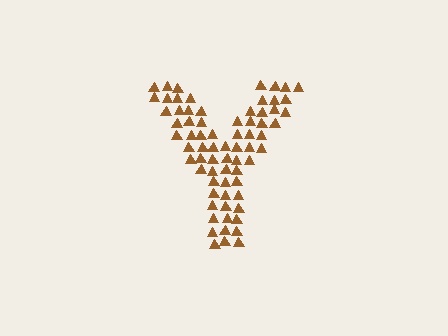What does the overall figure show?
The overall figure shows the letter Y.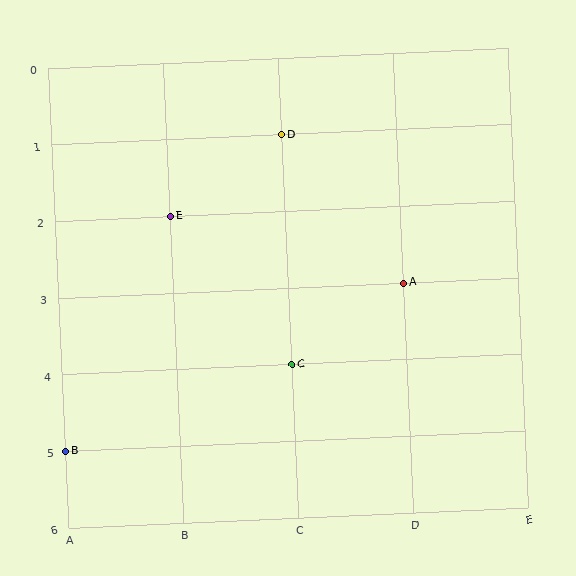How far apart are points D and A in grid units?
Points D and A are 1 column and 2 rows apart (about 2.2 grid units diagonally).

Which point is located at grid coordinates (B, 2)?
Point E is at (B, 2).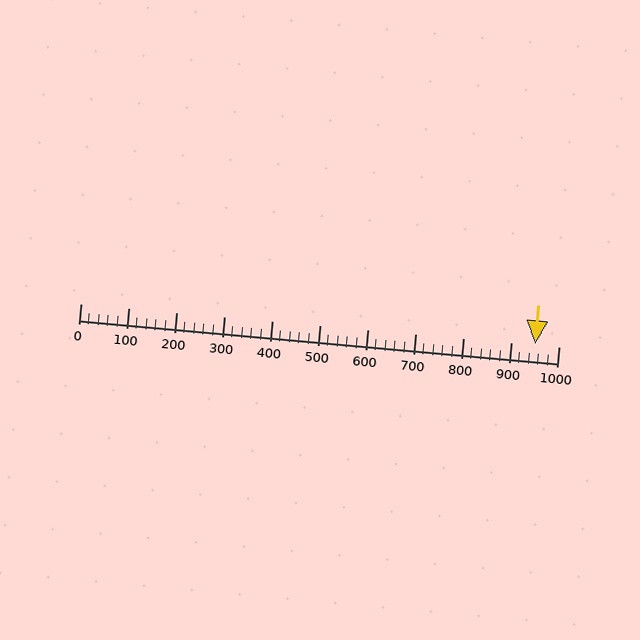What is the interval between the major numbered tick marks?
The major tick marks are spaced 100 units apart.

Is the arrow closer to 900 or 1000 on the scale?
The arrow is closer to 1000.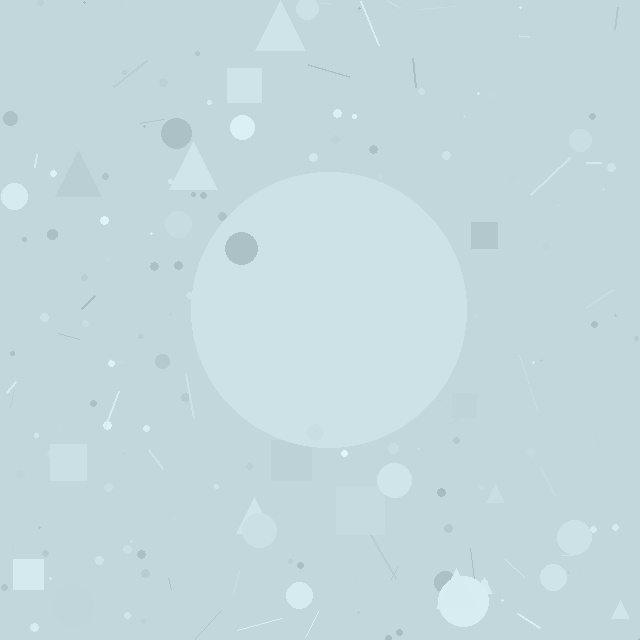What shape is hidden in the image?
A circle is hidden in the image.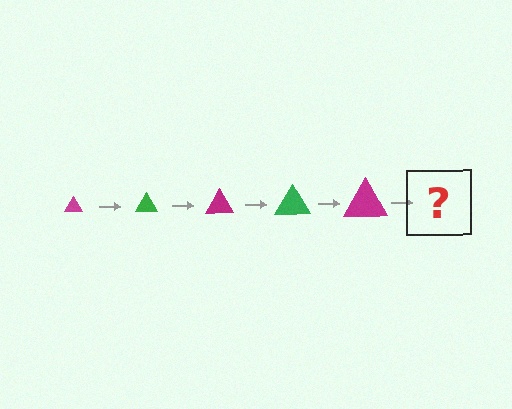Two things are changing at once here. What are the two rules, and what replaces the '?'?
The two rules are that the triangle grows larger each step and the color cycles through magenta and green. The '?' should be a green triangle, larger than the previous one.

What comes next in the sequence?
The next element should be a green triangle, larger than the previous one.